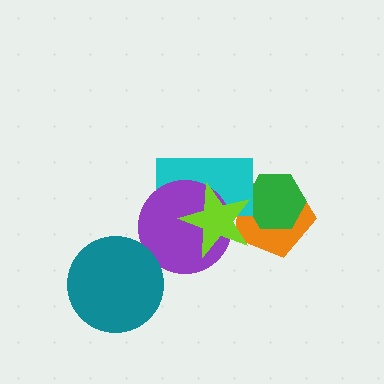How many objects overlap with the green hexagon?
2 objects overlap with the green hexagon.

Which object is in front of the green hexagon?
The lime star is in front of the green hexagon.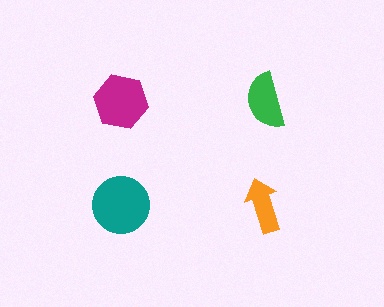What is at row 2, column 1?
A teal circle.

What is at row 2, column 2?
An orange arrow.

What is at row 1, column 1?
A magenta hexagon.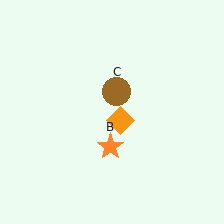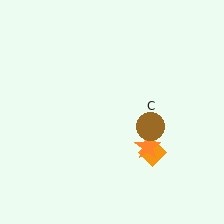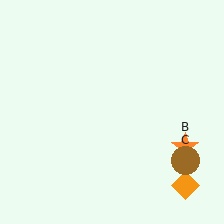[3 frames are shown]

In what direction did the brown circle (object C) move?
The brown circle (object C) moved down and to the right.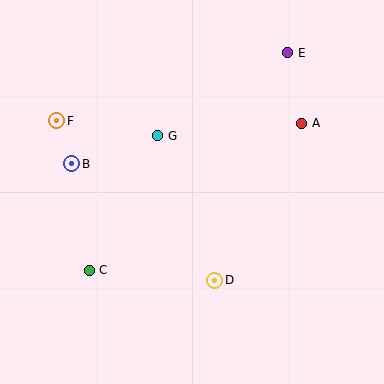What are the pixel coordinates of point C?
Point C is at (89, 270).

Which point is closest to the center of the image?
Point G at (158, 136) is closest to the center.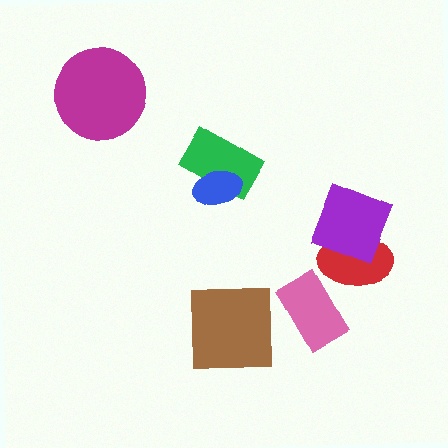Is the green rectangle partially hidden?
Yes, it is partially covered by another shape.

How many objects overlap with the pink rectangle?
1 object overlaps with the pink rectangle.